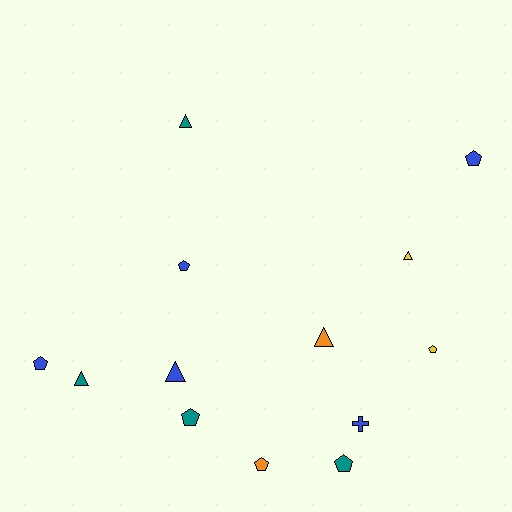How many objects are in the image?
There are 13 objects.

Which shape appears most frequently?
Pentagon, with 7 objects.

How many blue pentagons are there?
There are 3 blue pentagons.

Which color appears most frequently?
Blue, with 5 objects.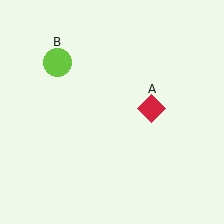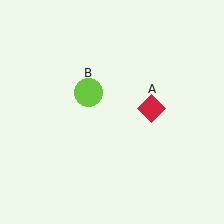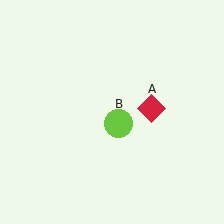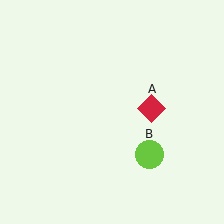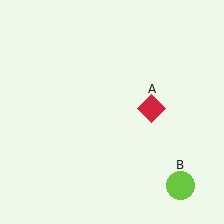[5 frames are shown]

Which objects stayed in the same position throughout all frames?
Red diamond (object A) remained stationary.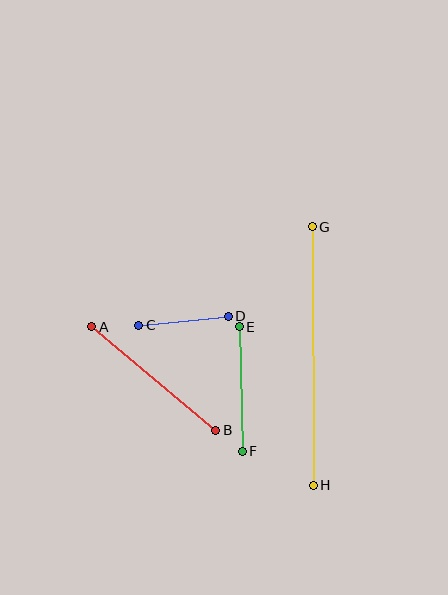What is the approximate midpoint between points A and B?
The midpoint is at approximately (154, 379) pixels.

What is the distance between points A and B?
The distance is approximately 161 pixels.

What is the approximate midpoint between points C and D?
The midpoint is at approximately (183, 321) pixels.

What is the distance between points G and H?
The distance is approximately 259 pixels.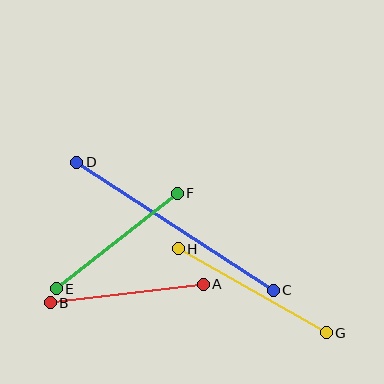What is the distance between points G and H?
The distance is approximately 170 pixels.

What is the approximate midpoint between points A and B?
The midpoint is at approximately (127, 293) pixels.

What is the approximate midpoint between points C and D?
The midpoint is at approximately (175, 226) pixels.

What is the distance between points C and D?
The distance is approximately 235 pixels.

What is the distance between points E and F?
The distance is approximately 154 pixels.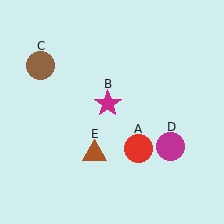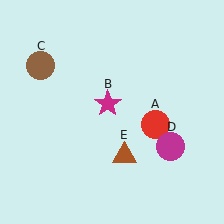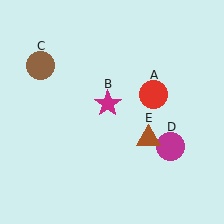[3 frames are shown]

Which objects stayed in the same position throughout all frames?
Magenta star (object B) and brown circle (object C) and magenta circle (object D) remained stationary.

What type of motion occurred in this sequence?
The red circle (object A), brown triangle (object E) rotated counterclockwise around the center of the scene.